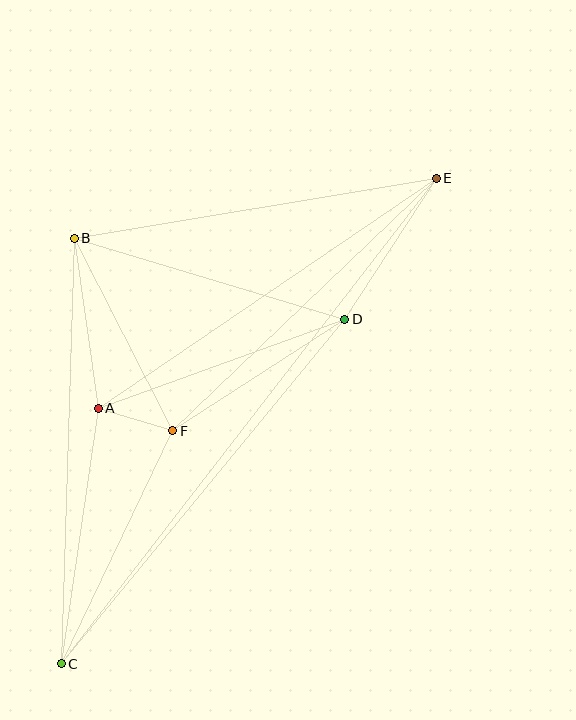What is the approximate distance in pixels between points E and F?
The distance between E and F is approximately 365 pixels.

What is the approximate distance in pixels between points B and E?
The distance between B and E is approximately 367 pixels.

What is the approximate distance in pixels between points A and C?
The distance between A and C is approximately 258 pixels.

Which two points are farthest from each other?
Points C and E are farthest from each other.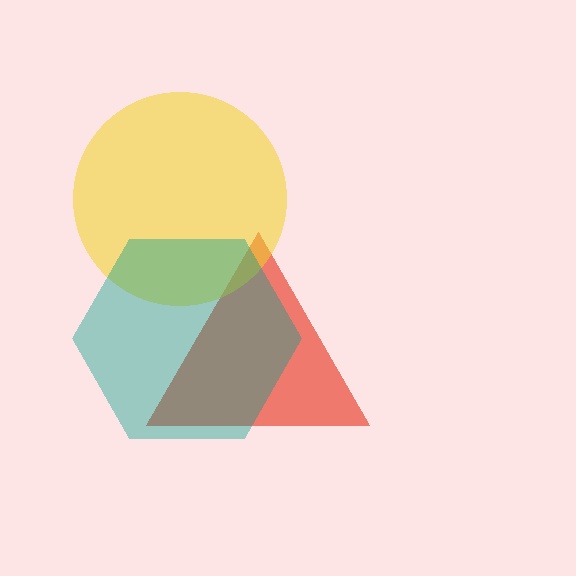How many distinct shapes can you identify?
There are 3 distinct shapes: a red triangle, a yellow circle, a teal hexagon.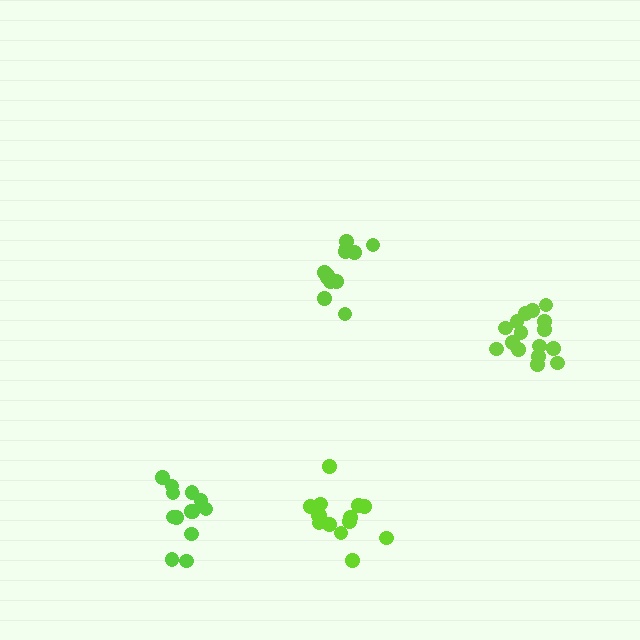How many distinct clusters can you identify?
There are 4 distinct clusters.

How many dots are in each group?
Group 1: 12 dots, Group 2: 16 dots, Group 3: 14 dots, Group 4: 13 dots (55 total).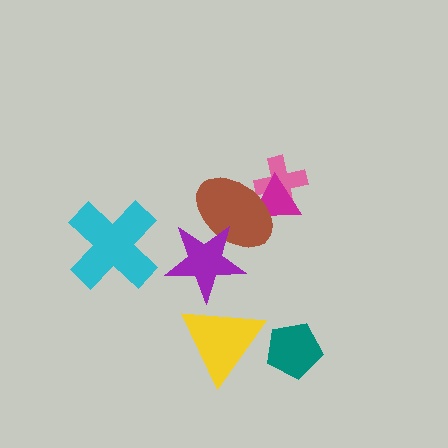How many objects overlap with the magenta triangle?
2 objects overlap with the magenta triangle.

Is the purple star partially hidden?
No, no other shape covers it.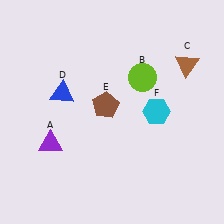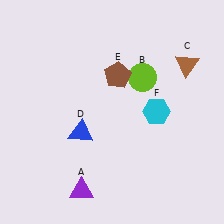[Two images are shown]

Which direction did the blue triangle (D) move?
The blue triangle (D) moved down.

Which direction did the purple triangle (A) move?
The purple triangle (A) moved down.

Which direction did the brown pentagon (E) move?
The brown pentagon (E) moved up.